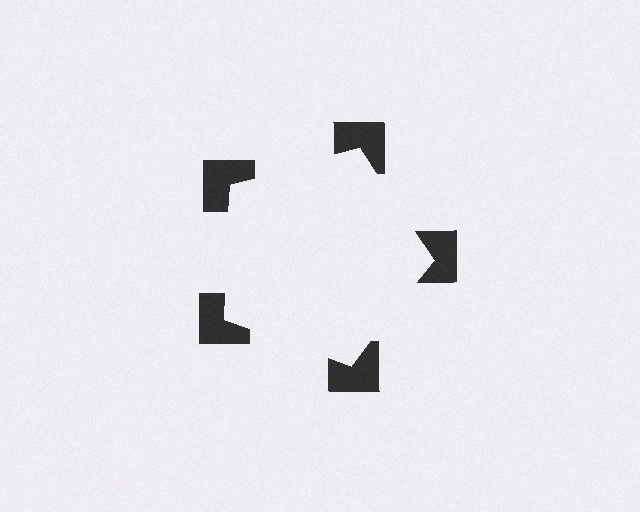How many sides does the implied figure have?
5 sides.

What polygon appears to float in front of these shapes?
An illusory pentagon — its edges are inferred from the aligned wedge cuts in the notched squares, not physically drawn.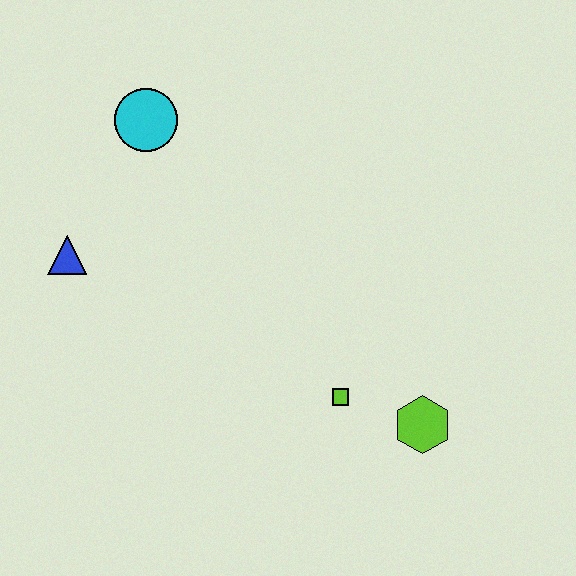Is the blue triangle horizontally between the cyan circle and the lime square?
No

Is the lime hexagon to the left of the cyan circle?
No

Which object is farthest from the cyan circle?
The lime hexagon is farthest from the cyan circle.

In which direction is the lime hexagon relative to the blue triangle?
The lime hexagon is to the right of the blue triangle.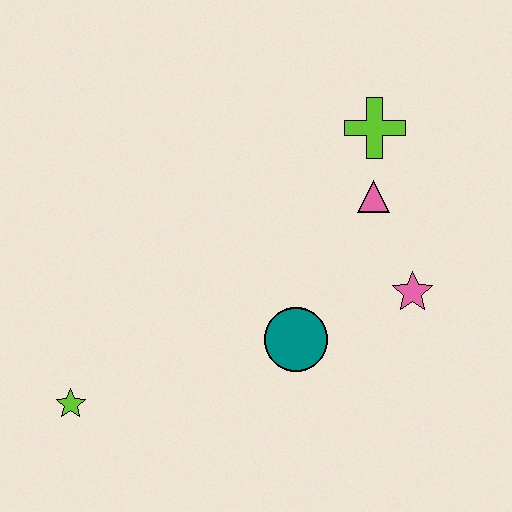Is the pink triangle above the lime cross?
No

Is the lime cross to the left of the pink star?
Yes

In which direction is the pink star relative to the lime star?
The pink star is to the right of the lime star.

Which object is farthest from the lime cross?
The lime star is farthest from the lime cross.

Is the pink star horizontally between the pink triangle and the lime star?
No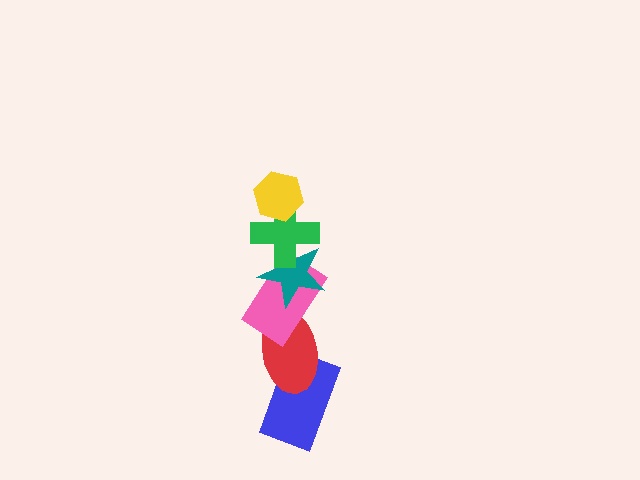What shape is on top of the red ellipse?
The pink rectangle is on top of the red ellipse.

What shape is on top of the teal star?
The green cross is on top of the teal star.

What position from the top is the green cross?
The green cross is 2nd from the top.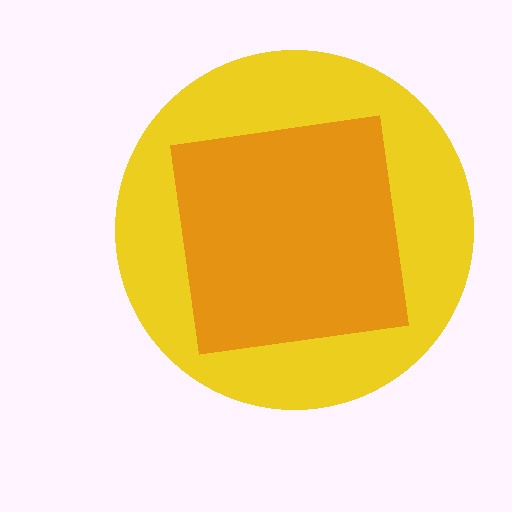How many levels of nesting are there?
2.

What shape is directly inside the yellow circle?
The orange square.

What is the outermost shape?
The yellow circle.